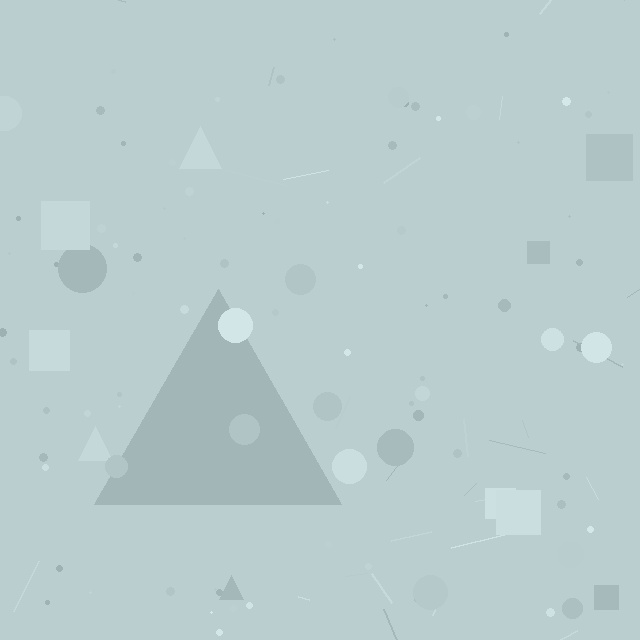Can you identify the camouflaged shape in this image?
The camouflaged shape is a triangle.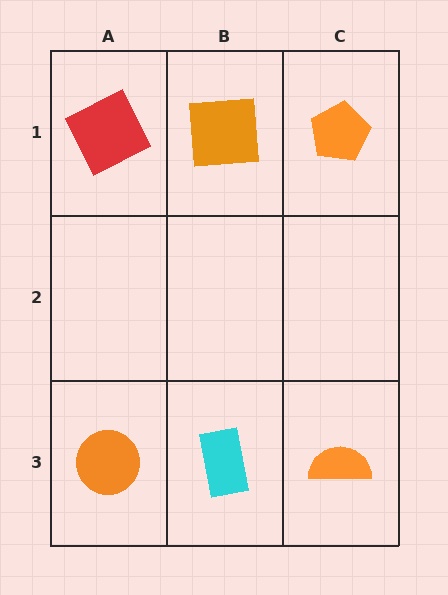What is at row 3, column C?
An orange semicircle.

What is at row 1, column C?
An orange pentagon.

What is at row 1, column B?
An orange square.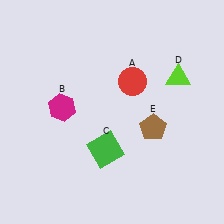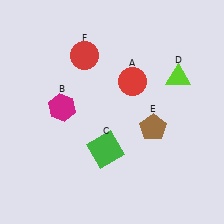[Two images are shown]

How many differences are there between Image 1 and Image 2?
There is 1 difference between the two images.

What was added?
A red circle (F) was added in Image 2.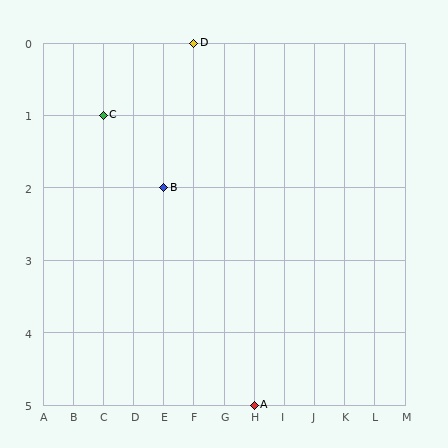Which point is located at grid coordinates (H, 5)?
Point A is at (H, 5).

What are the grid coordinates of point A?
Point A is at grid coordinates (H, 5).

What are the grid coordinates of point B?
Point B is at grid coordinates (E, 2).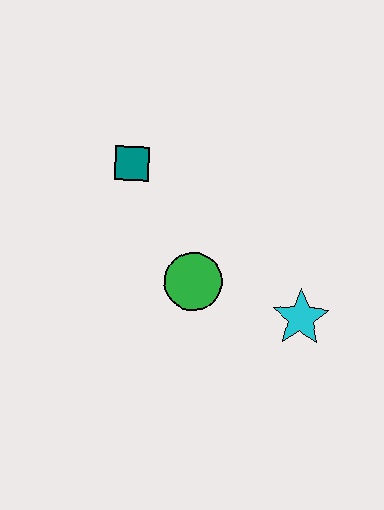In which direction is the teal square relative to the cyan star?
The teal square is to the left of the cyan star.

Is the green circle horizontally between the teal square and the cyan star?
Yes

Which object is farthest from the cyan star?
The teal square is farthest from the cyan star.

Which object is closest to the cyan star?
The green circle is closest to the cyan star.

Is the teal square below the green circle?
No